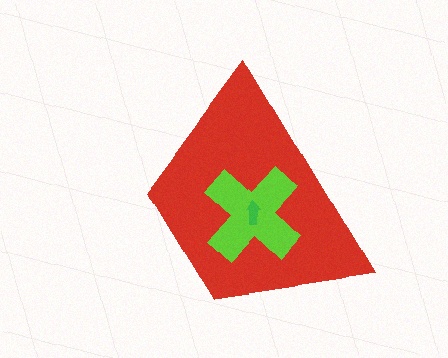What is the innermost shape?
The green arrow.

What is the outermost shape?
The red trapezoid.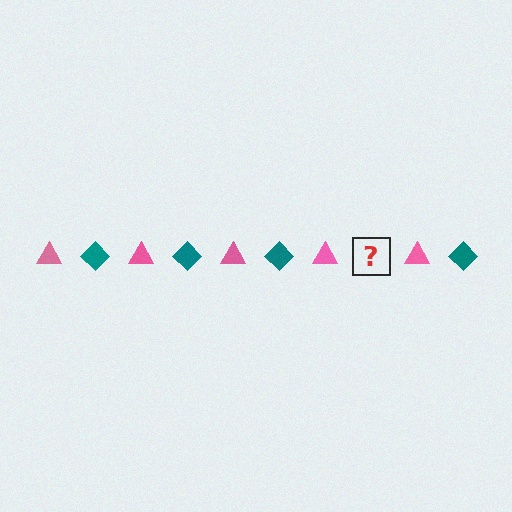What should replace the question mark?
The question mark should be replaced with a teal diamond.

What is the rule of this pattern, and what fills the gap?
The rule is that the pattern alternates between pink triangle and teal diamond. The gap should be filled with a teal diamond.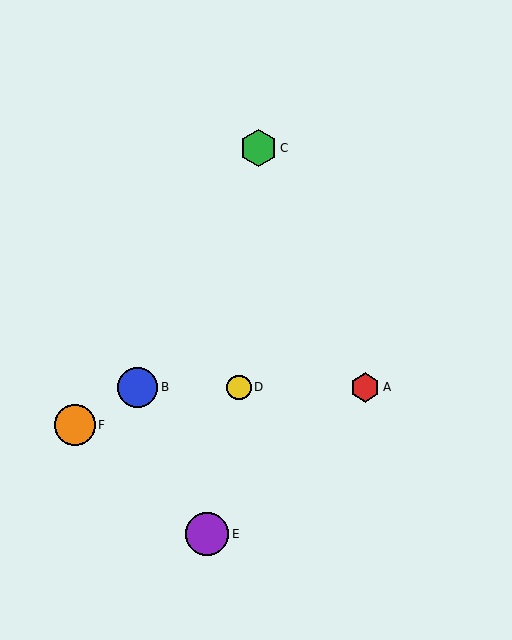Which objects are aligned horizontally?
Objects A, B, D are aligned horizontally.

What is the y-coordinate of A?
Object A is at y≈387.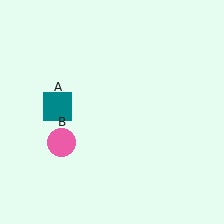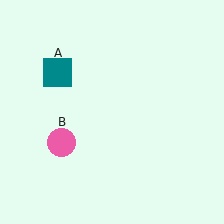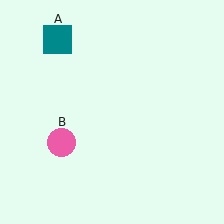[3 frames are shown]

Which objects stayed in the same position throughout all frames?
Pink circle (object B) remained stationary.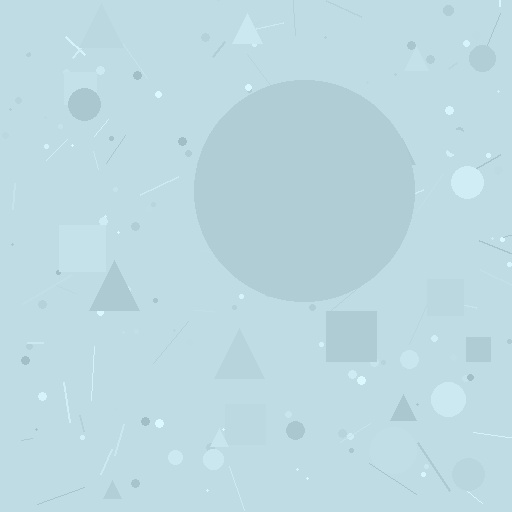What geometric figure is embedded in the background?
A circle is embedded in the background.